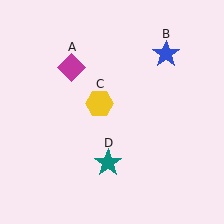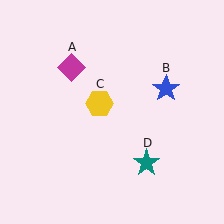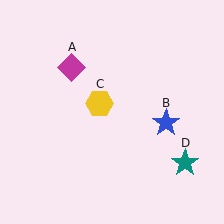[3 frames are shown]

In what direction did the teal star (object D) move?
The teal star (object D) moved right.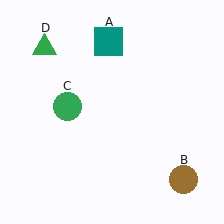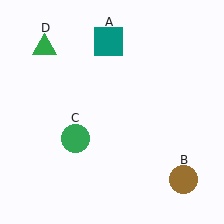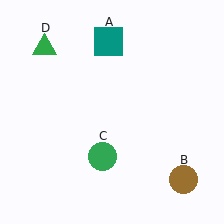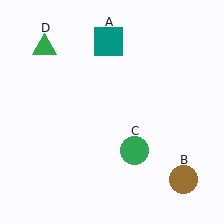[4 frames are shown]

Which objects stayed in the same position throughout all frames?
Teal square (object A) and brown circle (object B) and green triangle (object D) remained stationary.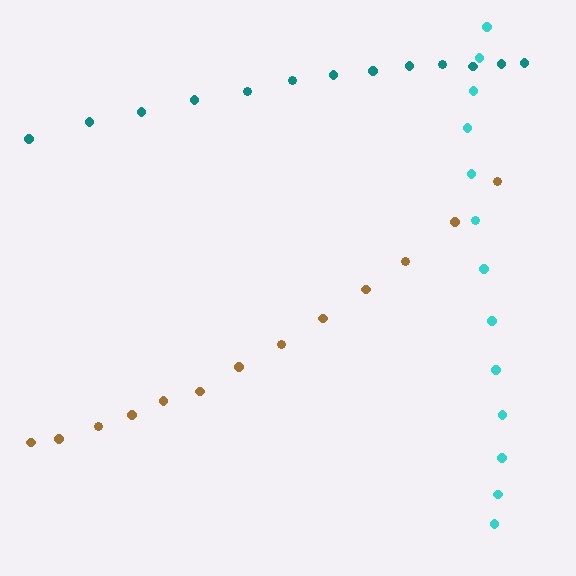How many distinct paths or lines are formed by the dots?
There are 3 distinct paths.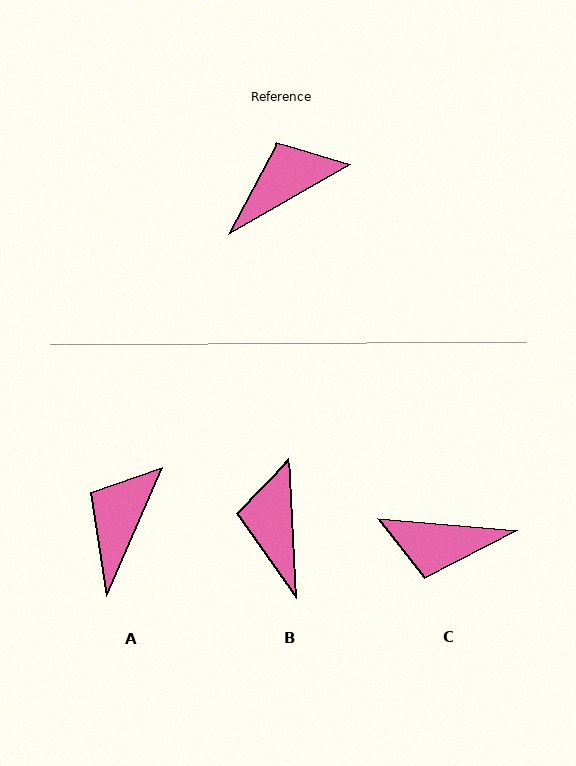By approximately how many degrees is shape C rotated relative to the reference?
Approximately 145 degrees counter-clockwise.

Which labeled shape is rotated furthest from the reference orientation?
C, about 145 degrees away.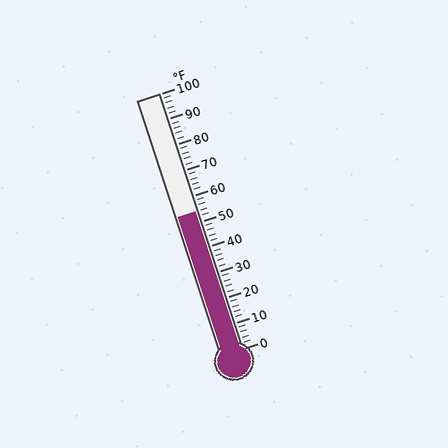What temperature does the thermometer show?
The thermometer shows approximately 54°F.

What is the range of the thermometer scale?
The thermometer scale ranges from 0°F to 100°F.